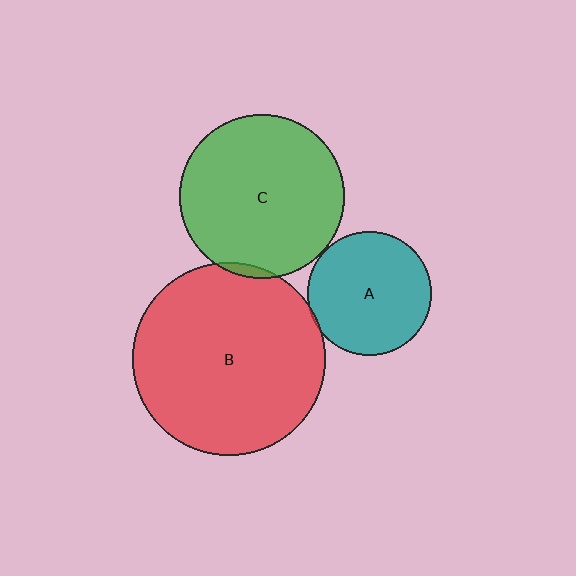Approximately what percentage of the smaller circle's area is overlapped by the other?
Approximately 5%.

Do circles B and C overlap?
Yes.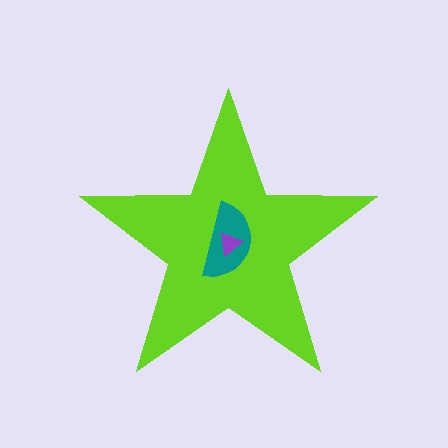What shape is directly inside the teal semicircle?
The purple triangle.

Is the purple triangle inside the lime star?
Yes.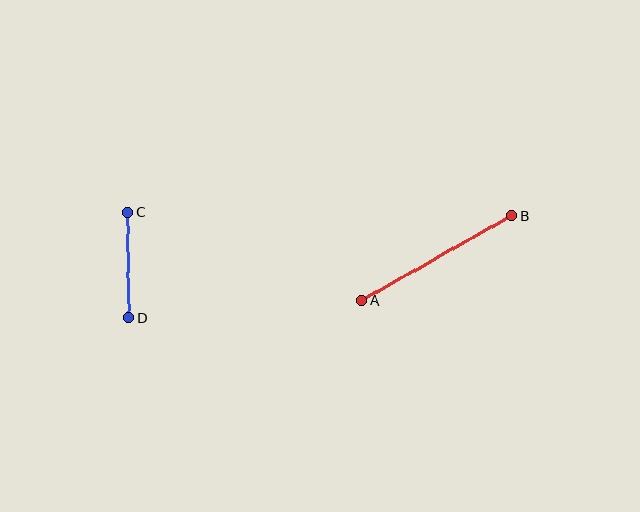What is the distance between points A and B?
The distance is approximately 172 pixels.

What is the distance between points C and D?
The distance is approximately 106 pixels.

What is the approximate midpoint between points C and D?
The midpoint is at approximately (128, 265) pixels.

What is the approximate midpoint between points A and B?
The midpoint is at approximately (437, 258) pixels.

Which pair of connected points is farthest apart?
Points A and B are farthest apart.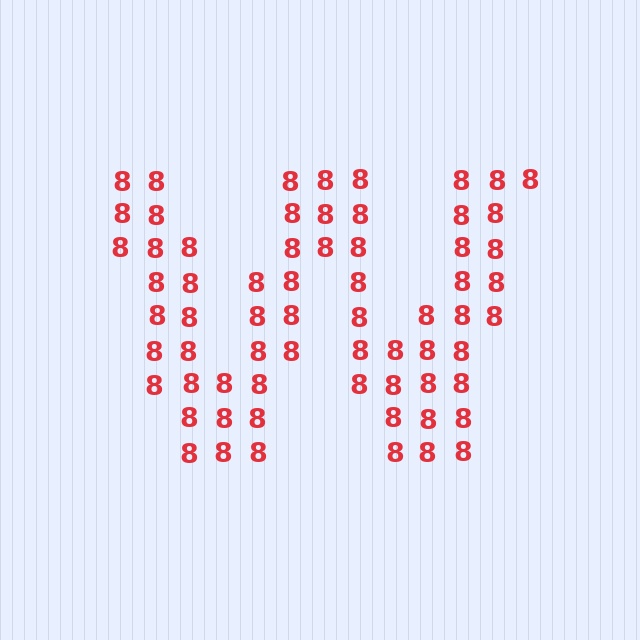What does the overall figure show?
The overall figure shows the letter W.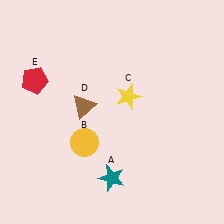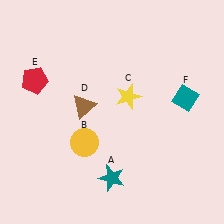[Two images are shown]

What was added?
A teal diamond (F) was added in Image 2.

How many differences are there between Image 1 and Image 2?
There is 1 difference between the two images.